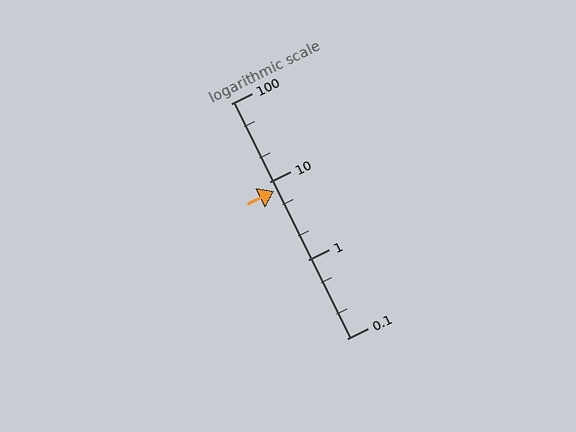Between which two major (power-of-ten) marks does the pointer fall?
The pointer is between 1 and 10.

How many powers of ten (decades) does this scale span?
The scale spans 3 decades, from 0.1 to 100.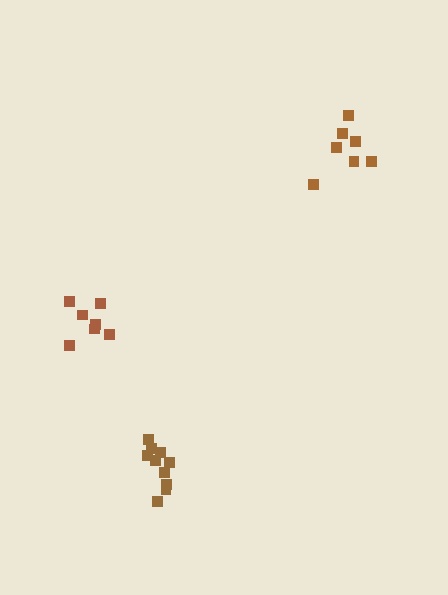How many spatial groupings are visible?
There are 3 spatial groupings.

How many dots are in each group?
Group 1: 10 dots, Group 2: 7 dots, Group 3: 7 dots (24 total).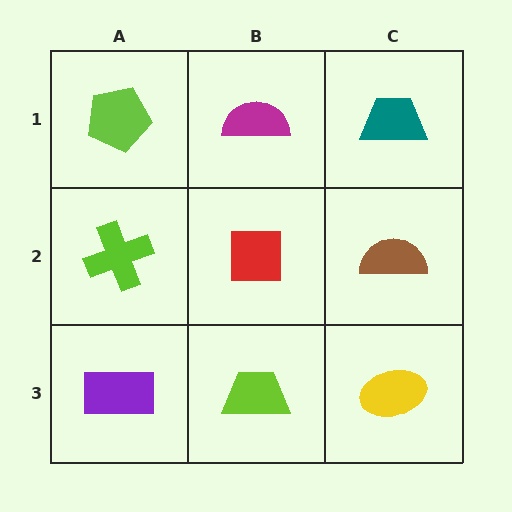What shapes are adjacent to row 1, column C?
A brown semicircle (row 2, column C), a magenta semicircle (row 1, column B).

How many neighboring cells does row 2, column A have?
3.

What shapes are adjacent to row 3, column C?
A brown semicircle (row 2, column C), a lime trapezoid (row 3, column B).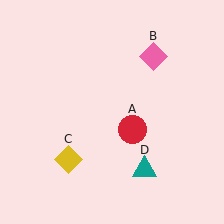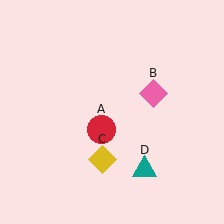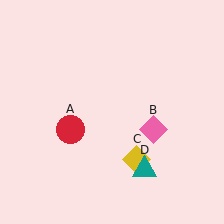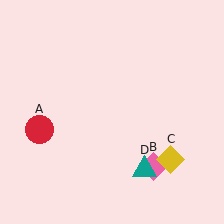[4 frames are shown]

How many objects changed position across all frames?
3 objects changed position: red circle (object A), pink diamond (object B), yellow diamond (object C).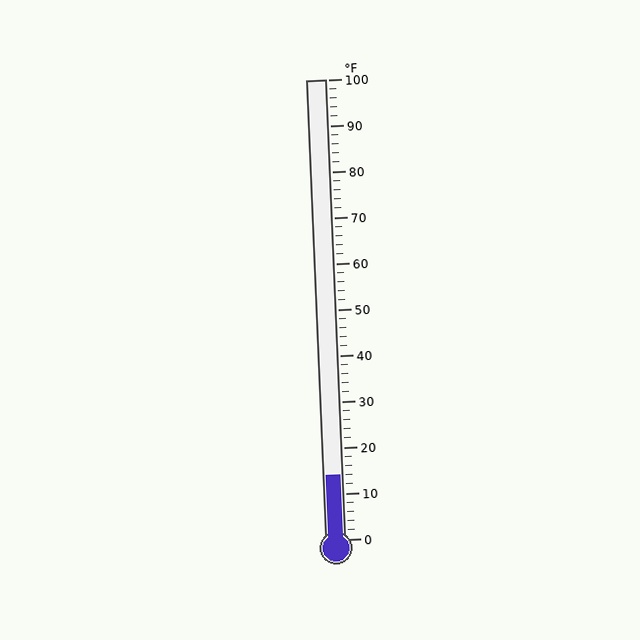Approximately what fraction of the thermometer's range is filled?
The thermometer is filled to approximately 15% of its range.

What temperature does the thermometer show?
The thermometer shows approximately 14°F.